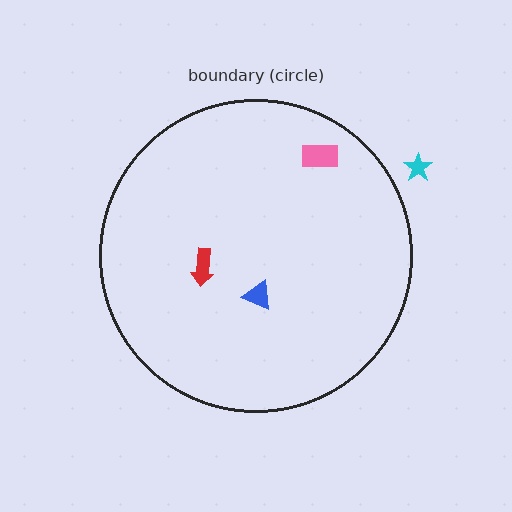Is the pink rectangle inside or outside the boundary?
Inside.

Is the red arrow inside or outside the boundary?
Inside.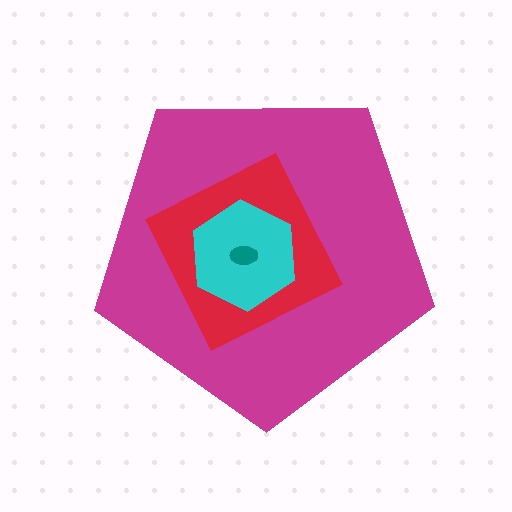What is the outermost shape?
The magenta pentagon.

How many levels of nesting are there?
4.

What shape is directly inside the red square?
The cyan hexagon.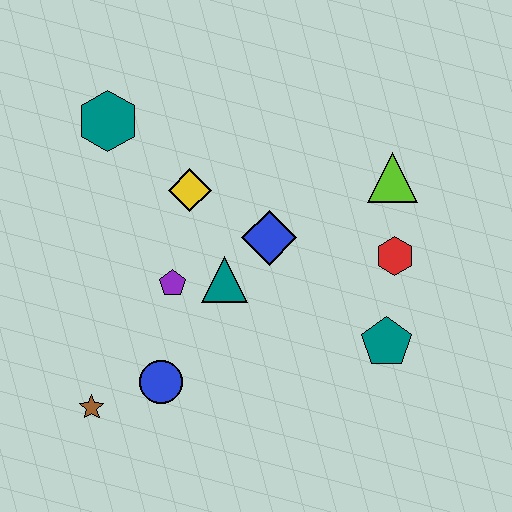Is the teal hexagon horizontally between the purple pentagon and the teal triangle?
No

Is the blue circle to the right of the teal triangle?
No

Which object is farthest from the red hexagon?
The brown star is farthest from the red hexagon.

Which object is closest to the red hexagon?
The lime triangle is closest to the red hexagon.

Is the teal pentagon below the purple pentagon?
Yes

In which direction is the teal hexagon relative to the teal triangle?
The teal hexagon is above the teal triangle.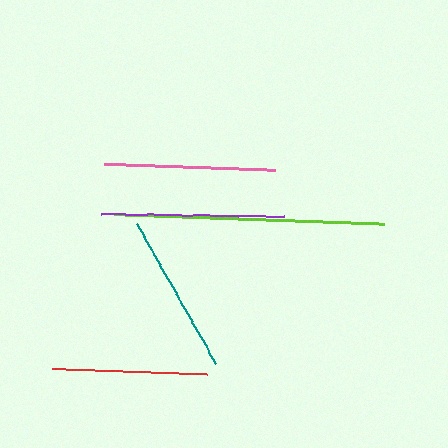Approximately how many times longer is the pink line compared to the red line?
The pink line is approximately 1.1 times the length of the red line.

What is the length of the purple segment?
The purple segment is approximately 183 pixels long.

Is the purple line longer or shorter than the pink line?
The purple line is longer than the pink line.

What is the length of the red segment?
The red segment is approximately 155 pixels long.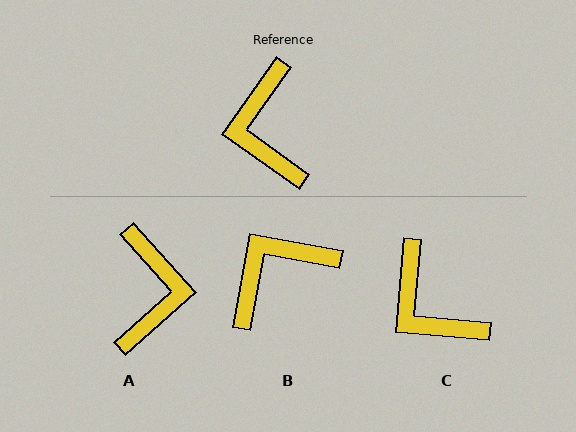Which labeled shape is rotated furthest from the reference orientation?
A, about 167 degrees away.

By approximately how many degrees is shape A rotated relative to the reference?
Approximately 167 degrees counter-clockwise.